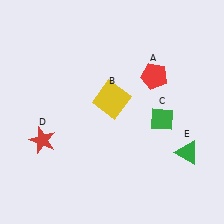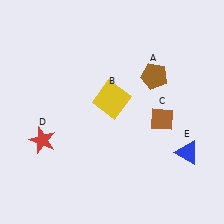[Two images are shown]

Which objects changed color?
A changed from red to brown. C changed from green to brown. E changed from green to blue.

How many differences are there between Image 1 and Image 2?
There are 3 differences between the two images.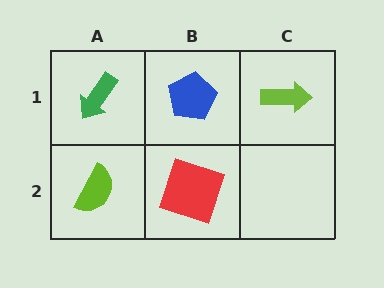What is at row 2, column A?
A lime semicircle.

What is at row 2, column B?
A red square.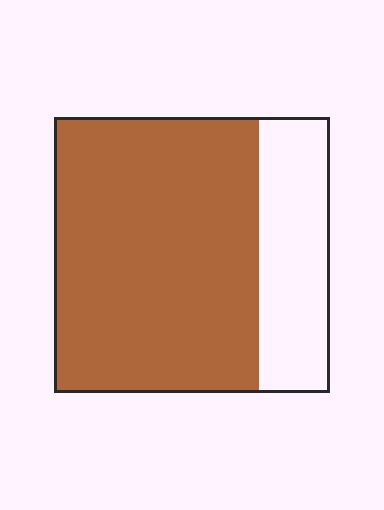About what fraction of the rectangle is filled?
About three quarters (3/4).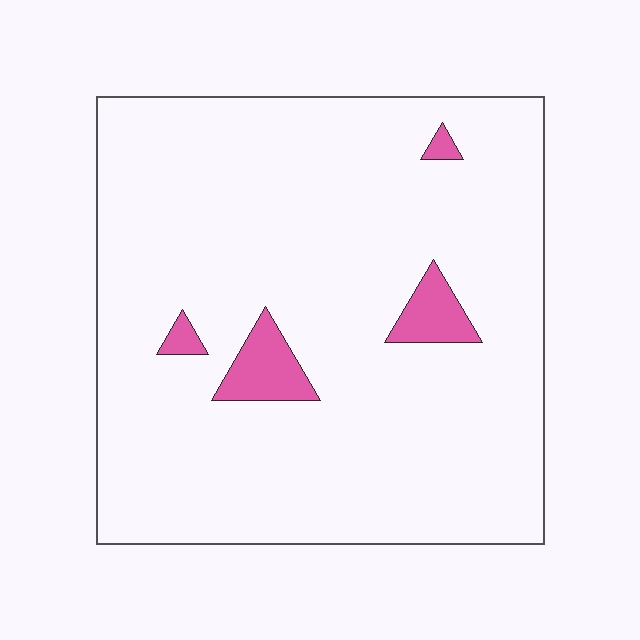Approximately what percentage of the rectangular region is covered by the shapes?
Approximately 5%.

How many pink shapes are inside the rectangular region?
4.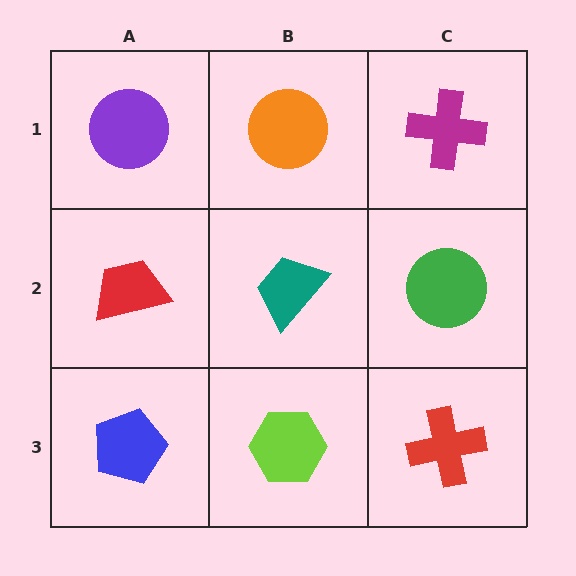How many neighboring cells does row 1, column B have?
3.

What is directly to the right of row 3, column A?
A lime hexagon.